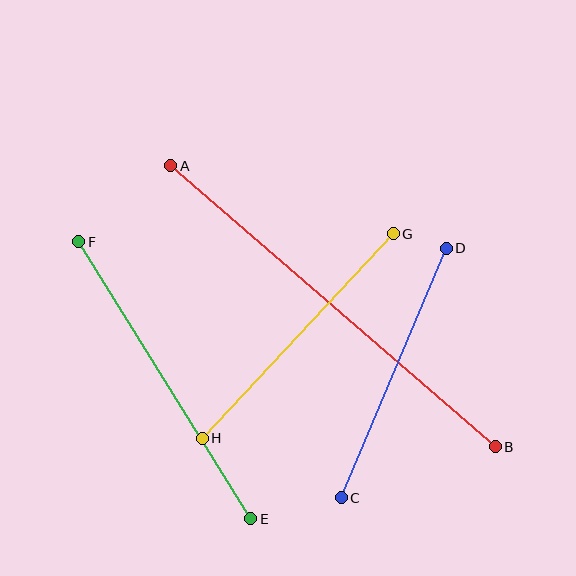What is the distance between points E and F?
The distance is approximately 326 pixels.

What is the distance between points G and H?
The distance is approximately 280 pixels.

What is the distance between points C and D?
The distance is approximately 271 pixels.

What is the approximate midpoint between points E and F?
The midpoint is at approximately (165, 380) pixels.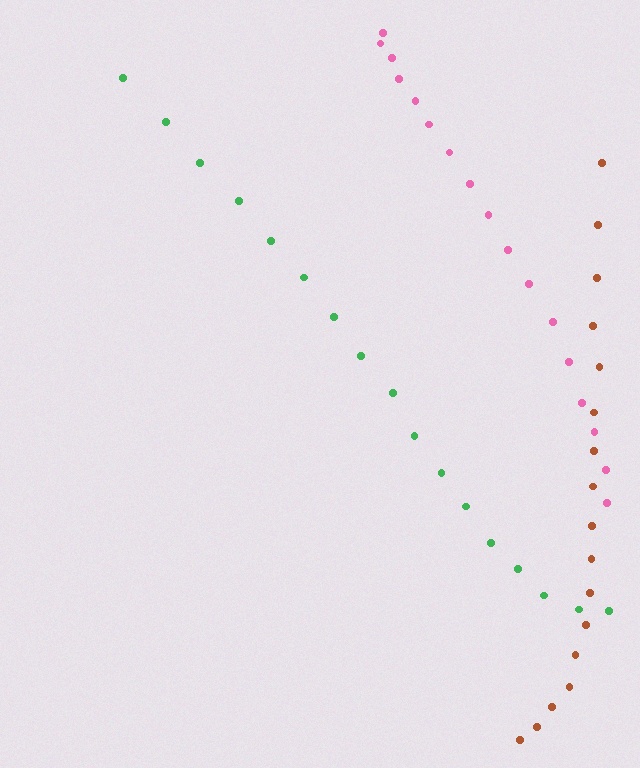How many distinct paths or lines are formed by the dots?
There are 3 distinct paths.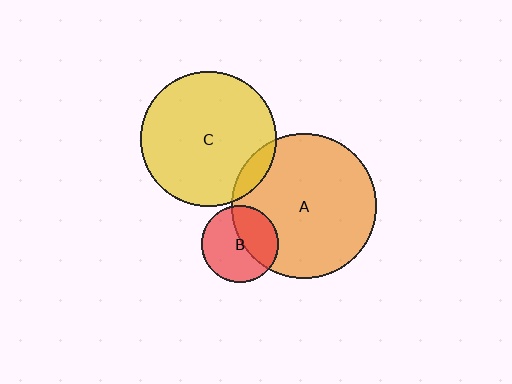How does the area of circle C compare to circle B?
Approximately 3.1 times.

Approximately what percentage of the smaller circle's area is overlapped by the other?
Approximately 40%.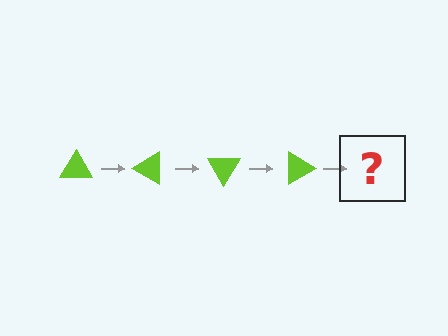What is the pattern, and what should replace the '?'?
The pattern is that the triangle rotates 30 degrees each step. The '?' should be a lime triangle rotated 120 degrees.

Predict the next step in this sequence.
The next step is a lime triangle rotated 120 degrees.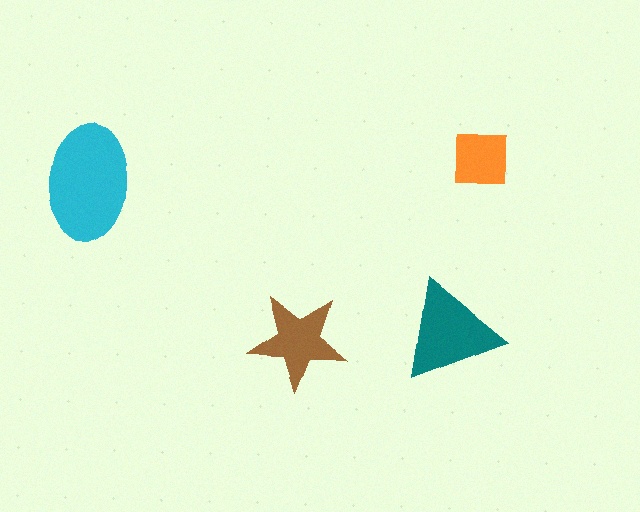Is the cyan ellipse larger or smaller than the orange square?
Larger.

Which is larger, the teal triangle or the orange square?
The teal triangle.